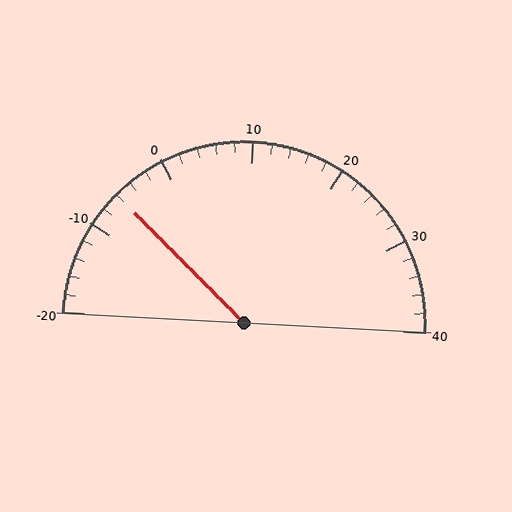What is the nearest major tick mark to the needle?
The nearest major tick mark is -10.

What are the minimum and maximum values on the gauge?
The gauge ranges from -20 to 40.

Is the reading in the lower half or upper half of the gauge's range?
The reading is in the lower half of the range (-20 to 40).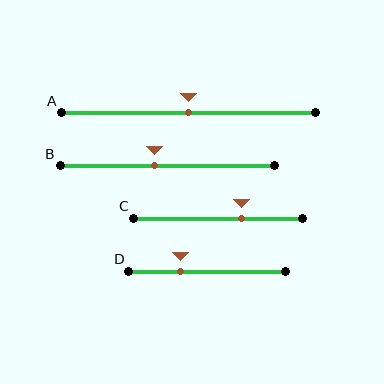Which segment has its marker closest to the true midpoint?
Segment A has its marker closest to the true midpoint.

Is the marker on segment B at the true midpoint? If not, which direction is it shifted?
No, the marker on segment B is shifted to the left by about 6% of the segment length.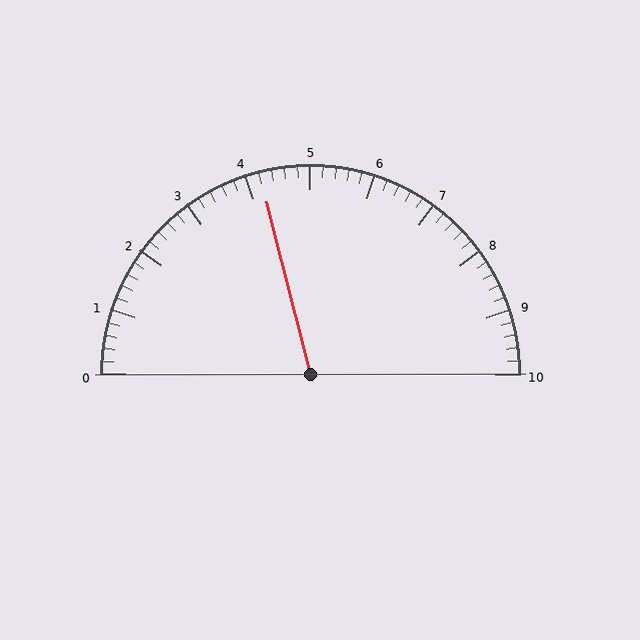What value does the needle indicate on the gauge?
The needle indicates approximately 4.2.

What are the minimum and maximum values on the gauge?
The gauge ranges from 0 to 10.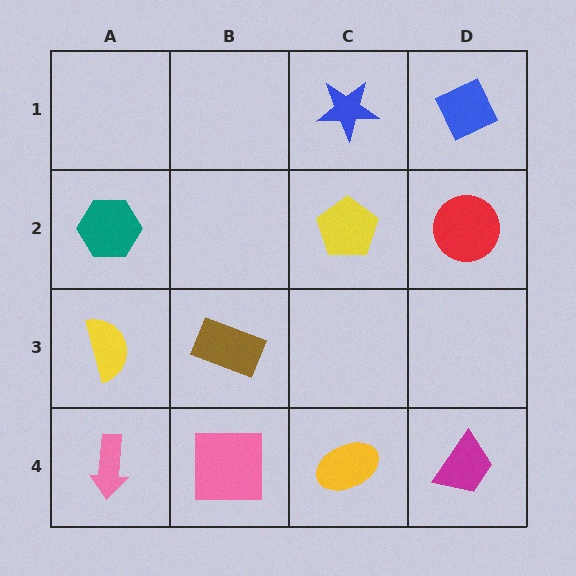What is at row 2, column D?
A red circle.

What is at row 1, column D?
A blue diamond.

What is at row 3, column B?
A brown rectangle.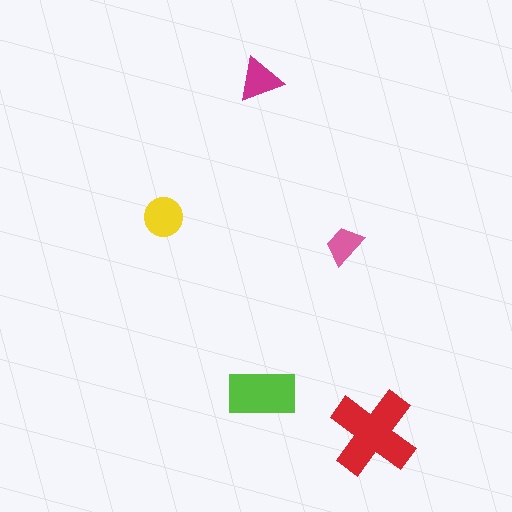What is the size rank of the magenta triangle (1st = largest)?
4th.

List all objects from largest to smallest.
The red cross, the lime rectangle, the yellow circle, the magenta triangle, the pink trapezoid.